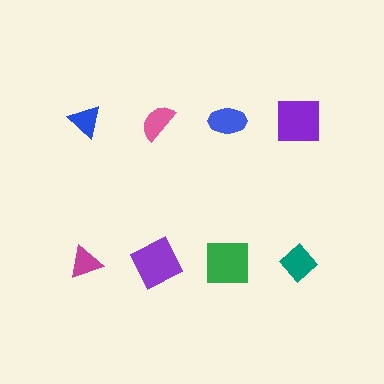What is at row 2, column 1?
A magenta triangle.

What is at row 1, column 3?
A blue ellipse.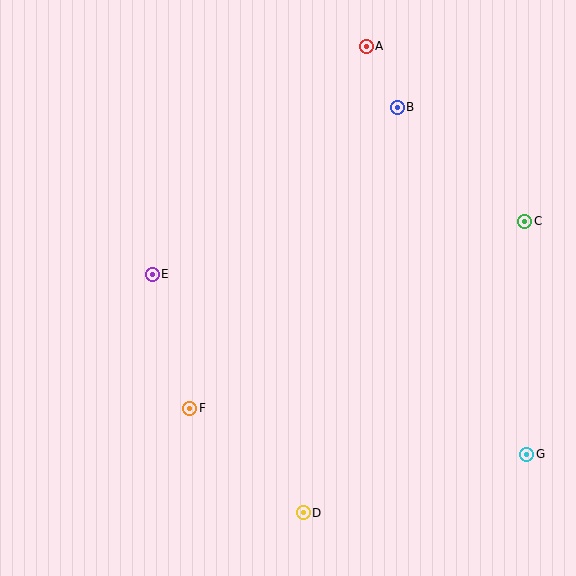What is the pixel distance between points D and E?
The distance between D and E is 282 pixels.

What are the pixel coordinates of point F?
Point F is at (190, 408).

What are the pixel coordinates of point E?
Point E is at (152, 274).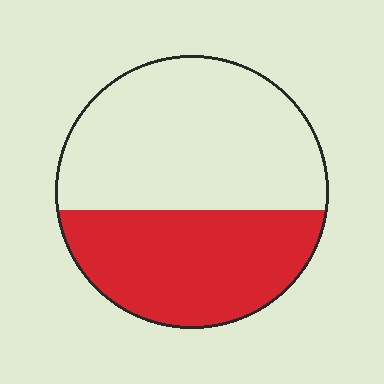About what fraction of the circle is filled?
About two fifths (2/5).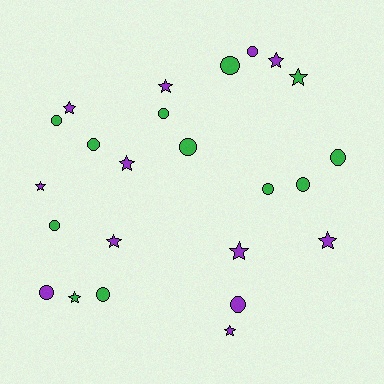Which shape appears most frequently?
Circle, with 13 objects.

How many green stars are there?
There are 2 green stars.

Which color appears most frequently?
Purple, with 12 objects.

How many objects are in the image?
There are 24 objects.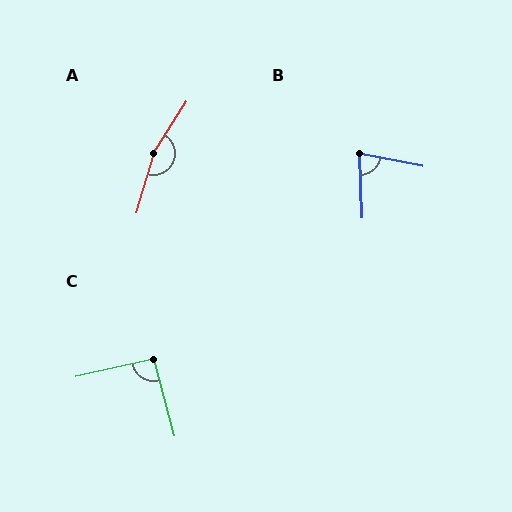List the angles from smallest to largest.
B (77°), C (92°), A (164°).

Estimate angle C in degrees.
Approximately 92 degrees.